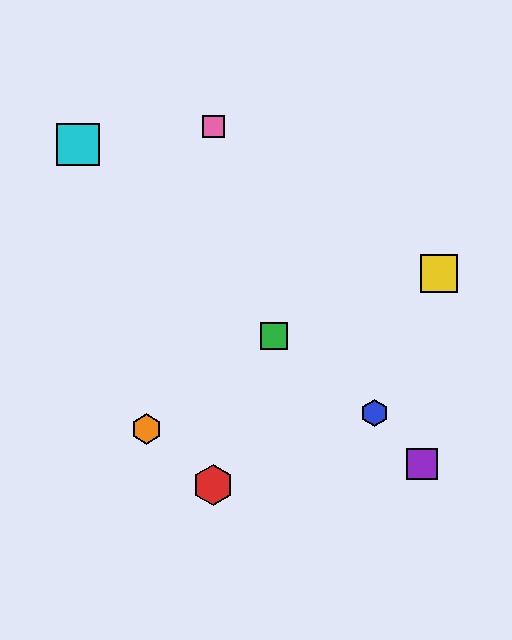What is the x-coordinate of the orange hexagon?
The orange hexagon is at x≈147.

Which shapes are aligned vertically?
The red hexagon, the pink square are aligned vertically.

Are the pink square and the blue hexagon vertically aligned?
No, the pink square is at x≈213 and the blue hexagon is at x≈375.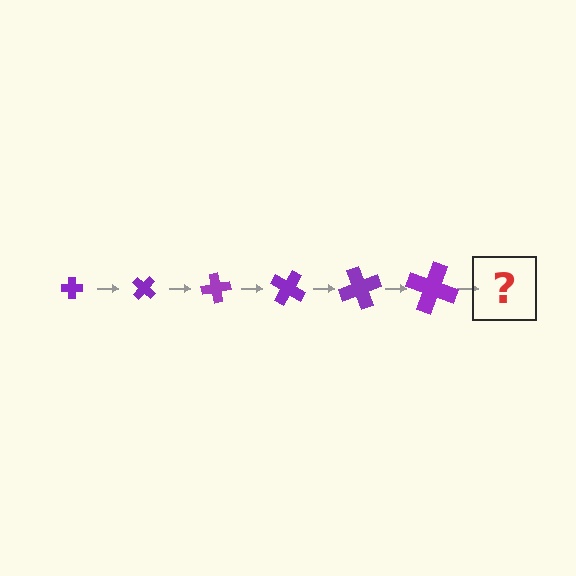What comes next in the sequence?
The next element should be a cross, larger than the previous one and rotated 240 degrees from the start.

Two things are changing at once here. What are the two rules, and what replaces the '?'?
The two rules are that the cross grows larger each step and it rotates 40 degrees each step. The '?' should be a cross, larger than the previous one and rotated 240 degrees from the start.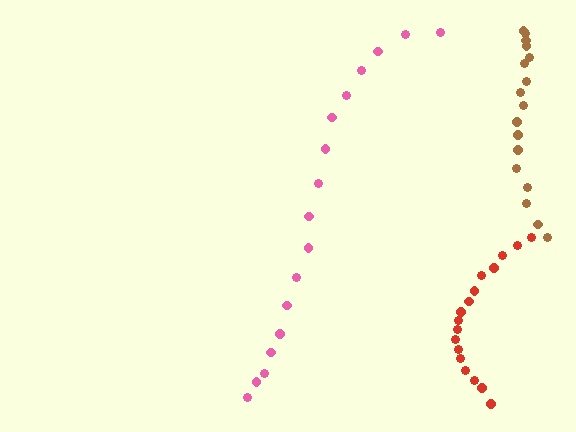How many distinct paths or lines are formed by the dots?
There are 3 distinct paths.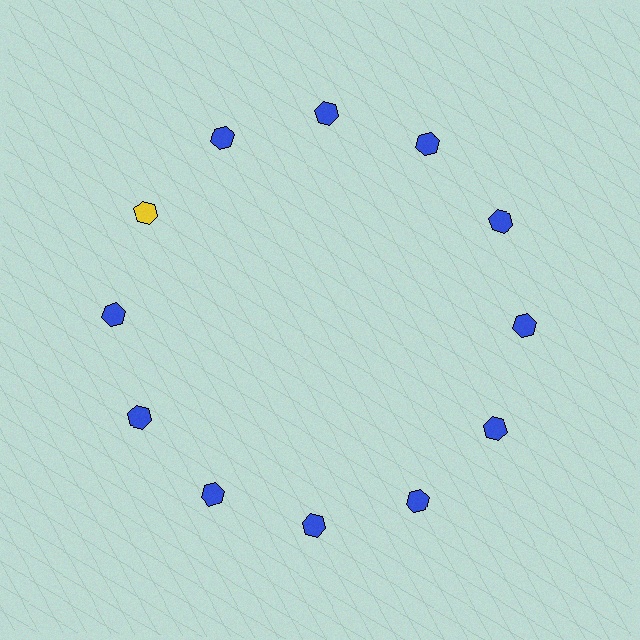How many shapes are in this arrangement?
There are 12 shapes arranged in a ring pattern.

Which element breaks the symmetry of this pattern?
The yellow hexagon at roughly the 10 o'clock position breaks the symmetry. All other shapes are blue hexagons.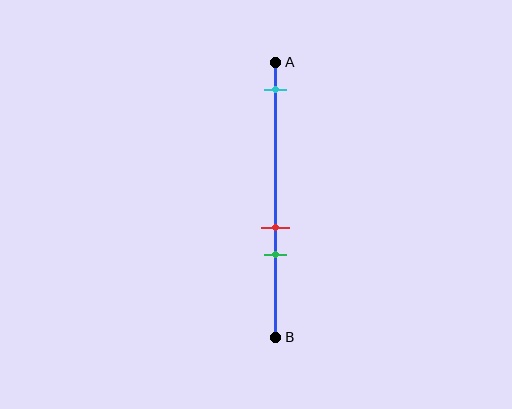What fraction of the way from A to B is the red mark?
The red mark is approximately 60% (0.6) of the way from A to B.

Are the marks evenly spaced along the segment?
No, the marks are not evenly spaced.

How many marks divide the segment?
There are 3 marks dividing the segment.